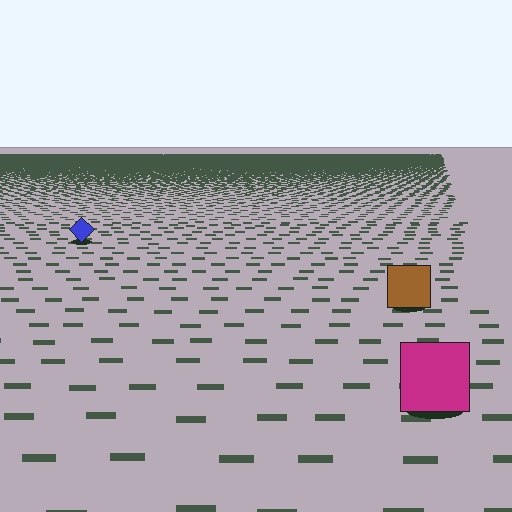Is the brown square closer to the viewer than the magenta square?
No. The magenta square is closer — you can tell from the texture gradient: the ground texture is coarser near it.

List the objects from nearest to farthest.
From nearest to farthest: the magenta square, the brown square, the blue diamond.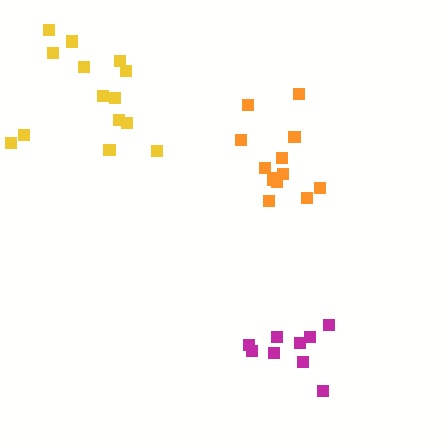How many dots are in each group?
Group 1: 13 dots, Group 2: 14 dots, Group 3: 9 dots (36 total).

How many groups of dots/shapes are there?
There are 3 groups.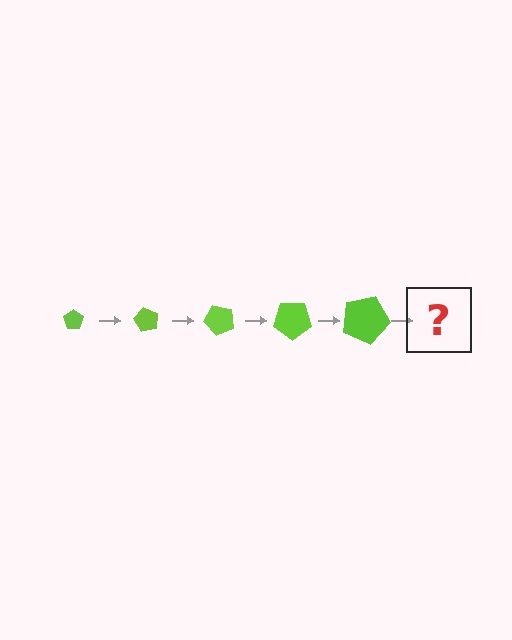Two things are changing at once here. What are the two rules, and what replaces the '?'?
The two rules are that the pentagon grows larger each step and it rotates 60 degrees each step. The '?' should be a pentagon, larger than the previous one and rotated 300 degrees from the start.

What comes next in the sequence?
The next element should be a pentagon, larger than the previous one and rotated 300 degrees from the start.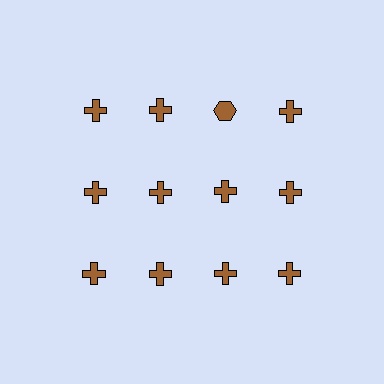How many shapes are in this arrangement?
There are 12 shapes arranged in a grid pattern.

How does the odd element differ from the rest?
It has a different shape: hexagon instead of cross.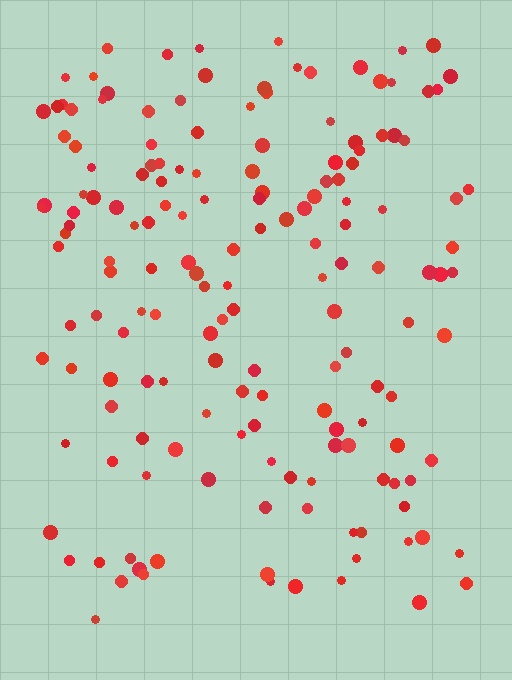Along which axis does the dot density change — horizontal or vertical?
Vertical.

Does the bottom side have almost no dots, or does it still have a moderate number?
Still a moderate number, just noticeably fewer than the top.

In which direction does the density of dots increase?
From bottom to top, with the top side densest.